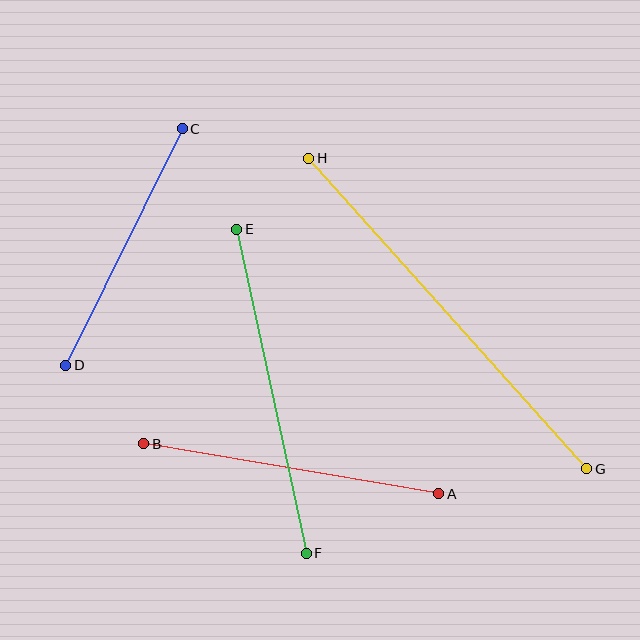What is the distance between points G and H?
The distance is approximately 416 pixels.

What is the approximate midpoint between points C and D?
The midpoint is at approximately (124, 247) pixels.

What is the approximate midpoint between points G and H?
The midpoint is at approximately (448, 313) pixels.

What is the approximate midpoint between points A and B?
The midpoint is at approximately (291, 469) pixels.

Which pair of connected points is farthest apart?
Points G and H are farthest apart.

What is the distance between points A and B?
The distance is approximately 299 pixels.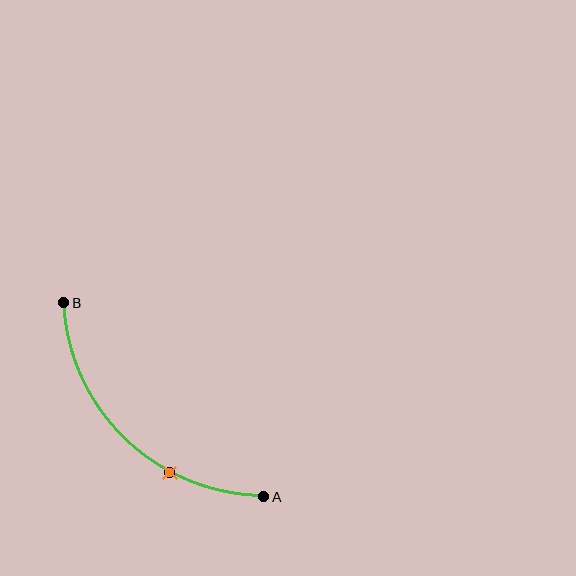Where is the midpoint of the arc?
The arc midpoint is the point on the curve farthest from the straight line joining A and B. It sits below and to the left of that line.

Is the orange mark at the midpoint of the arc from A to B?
No. The orange mark lies on the arc but is closer to endpoint A. The arc midpoint would be at the point on the curve equidistant along the arc from both A and B.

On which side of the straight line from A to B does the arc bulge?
The arc bulges below and to the left of the straight line connecting A and B.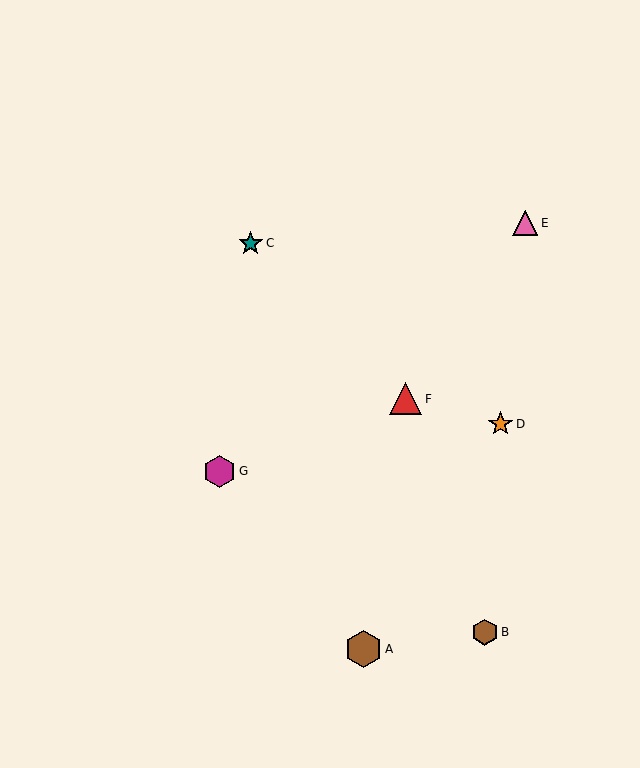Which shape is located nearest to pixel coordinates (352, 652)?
The brown hexagon (labeled A) at (364, 649) is nearest to that location.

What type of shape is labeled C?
Shape C is a teal star.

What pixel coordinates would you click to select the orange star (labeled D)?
Click at (500, 424) to select the orange star D.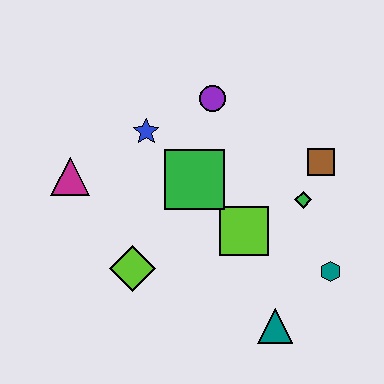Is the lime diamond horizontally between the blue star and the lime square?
No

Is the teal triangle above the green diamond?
No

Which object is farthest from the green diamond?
The magenta triangle is farthest from the green diamond.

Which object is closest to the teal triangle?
The teal hexagon is closest to the teal triangle.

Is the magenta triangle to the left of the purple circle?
Yes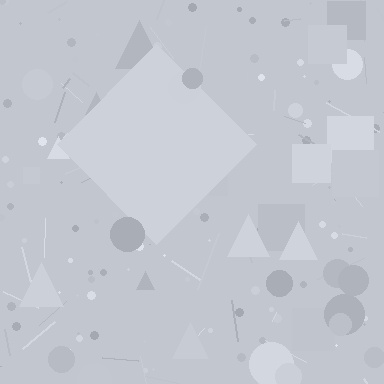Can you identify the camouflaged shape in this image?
The camouflaged shape is a diamond.